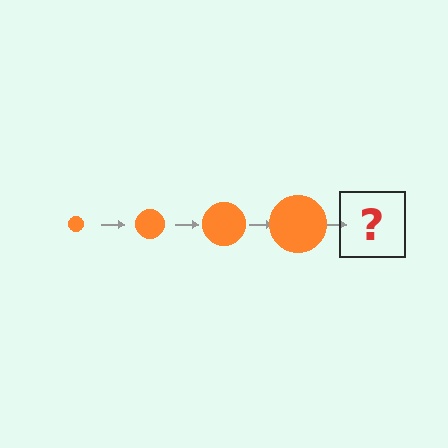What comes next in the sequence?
The next element should be an orange circle, larger than the previous one.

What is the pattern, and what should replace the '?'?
The pattern is that the circle gets progressively larger each step. The '?' should be an orange circle, larger than the previous one.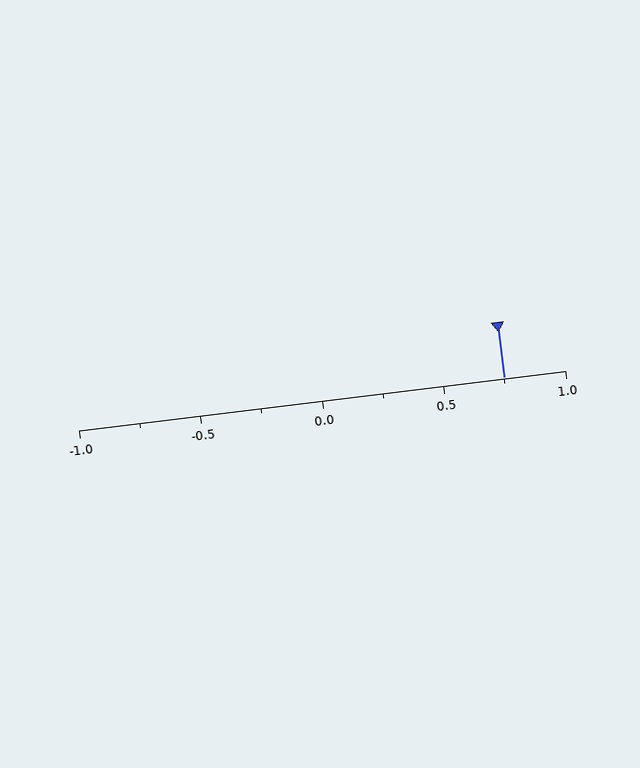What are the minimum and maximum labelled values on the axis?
The axis runs from -1.0 to 1.0.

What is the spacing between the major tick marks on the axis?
The major ticks are spaced 0.5 apart.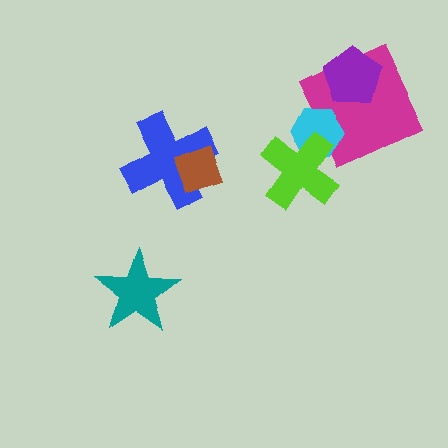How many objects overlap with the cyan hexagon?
2 objects overlap with the cyan hexagon.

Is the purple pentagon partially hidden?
No, no other shape covers it.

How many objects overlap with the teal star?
0 objects overlap with the teal star.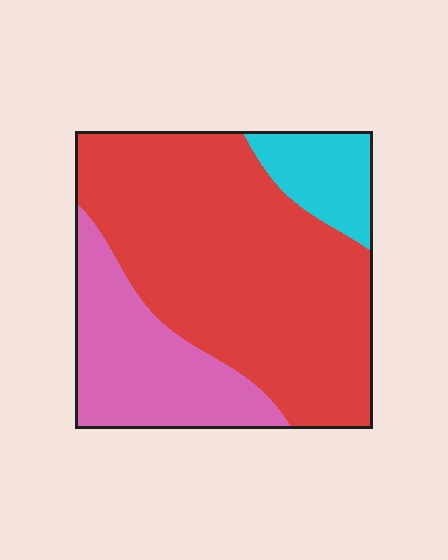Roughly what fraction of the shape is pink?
Pink takes up about one quarter (1/4) of the shape.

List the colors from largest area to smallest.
From largest to smallest: red, pink, cyan.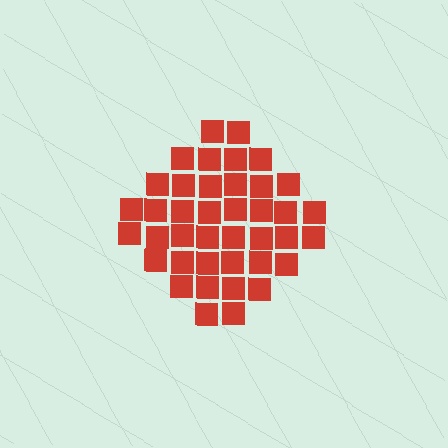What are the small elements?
The small elements are squares.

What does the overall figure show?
The overall figure shows a diamond.